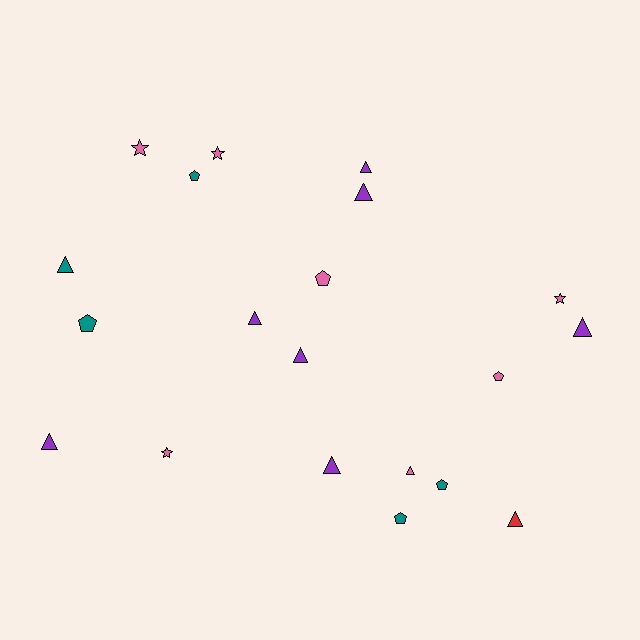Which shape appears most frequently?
Triangle, with 10 objects.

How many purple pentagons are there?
There are no purple pentagons.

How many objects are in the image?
There are 20 objects.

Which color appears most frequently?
Pink, with 7 objects.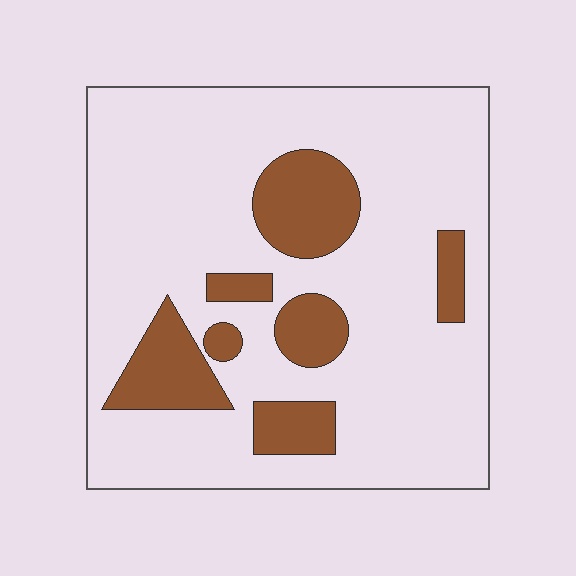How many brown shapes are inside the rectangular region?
7.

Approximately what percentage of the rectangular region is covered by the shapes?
Approximately 20%.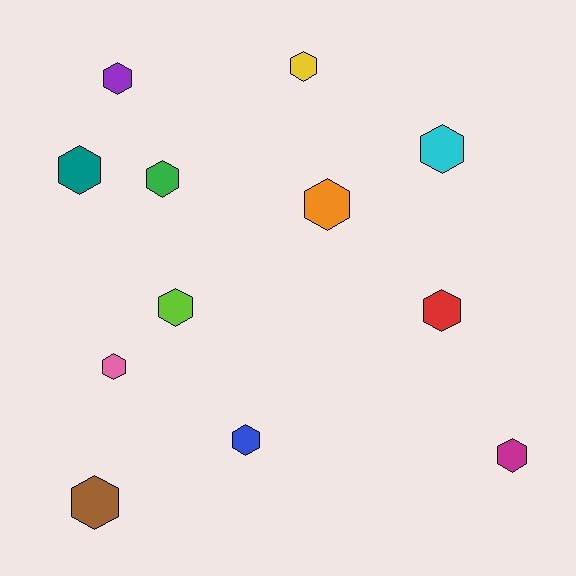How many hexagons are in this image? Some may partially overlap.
There are 12 hexagons.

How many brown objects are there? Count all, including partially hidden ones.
There is 1 brown object.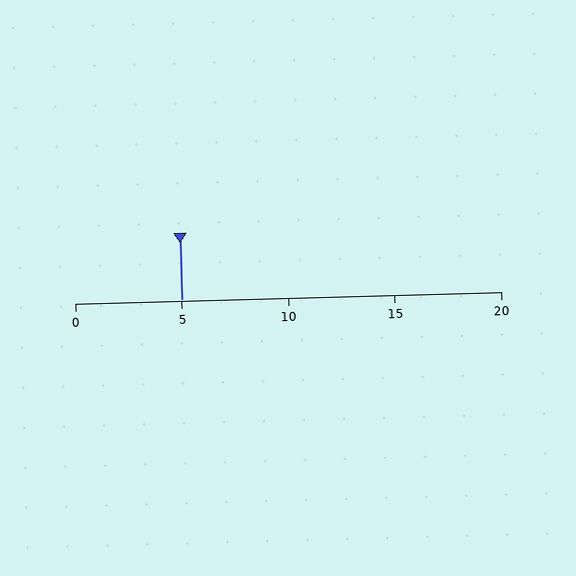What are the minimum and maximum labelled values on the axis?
The axis runs from 0 to 20.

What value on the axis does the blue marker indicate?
The marker indicates approximately 5.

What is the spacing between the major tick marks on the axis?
The major ticks are spaced 5 apart.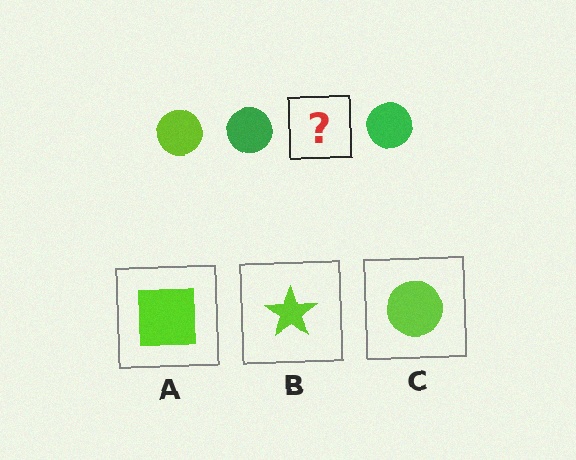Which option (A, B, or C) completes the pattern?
C.